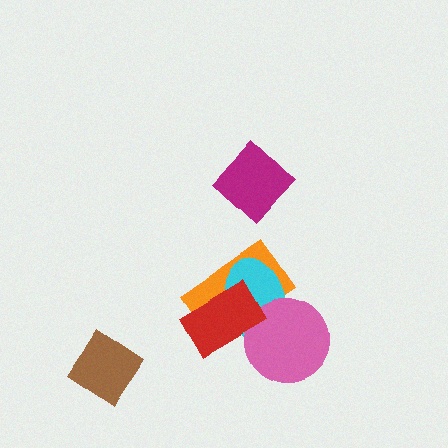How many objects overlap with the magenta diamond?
0 objects overlap with the magenta diamond.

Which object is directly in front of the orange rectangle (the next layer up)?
The cyan ellipse is directly in front of the orange rectangle.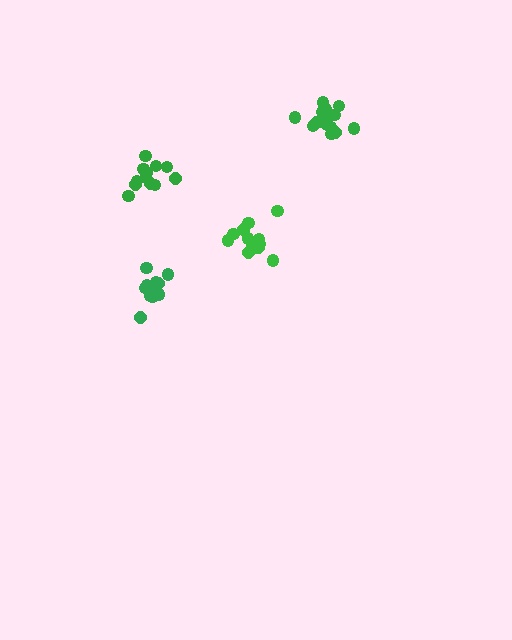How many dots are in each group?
Group 1: 13 dots, Group 2: 15 dots, Group 3: 12 dots, Group 4: 12 dots (52 total).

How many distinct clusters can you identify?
There are 4 distinct clusters.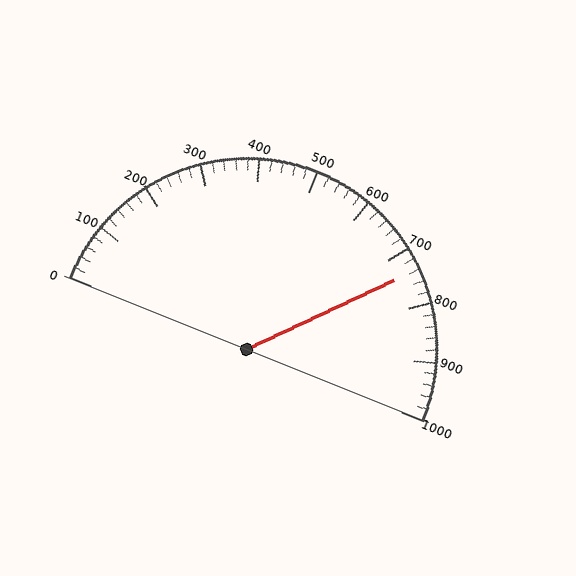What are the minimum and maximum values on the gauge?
The gauge ranges from 0 to 1000.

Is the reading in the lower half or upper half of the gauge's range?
The reading is in the upper half of the range (0 to 1000).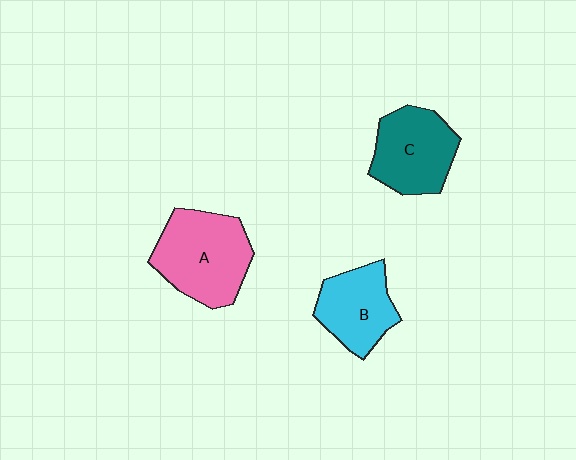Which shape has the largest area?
Shape A (pink).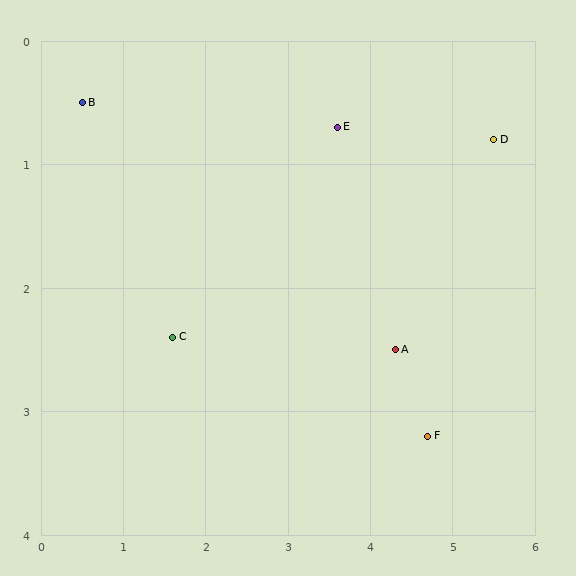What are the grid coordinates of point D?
Point D is at approximately (5.5, 0.8).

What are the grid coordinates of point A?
Point A is at approximately (4.3, 2.5).